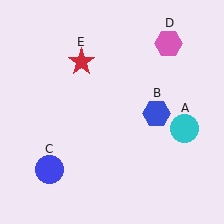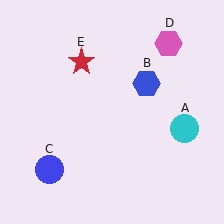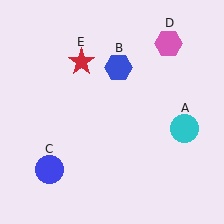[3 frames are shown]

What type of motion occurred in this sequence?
The blue hexagon (object B) rotated counterclockwise around the center of the scene.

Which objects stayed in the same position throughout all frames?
Cyan circle (object A) and blue circle (object C) and pink hexagon (object D) and red star (object E) remained stationary.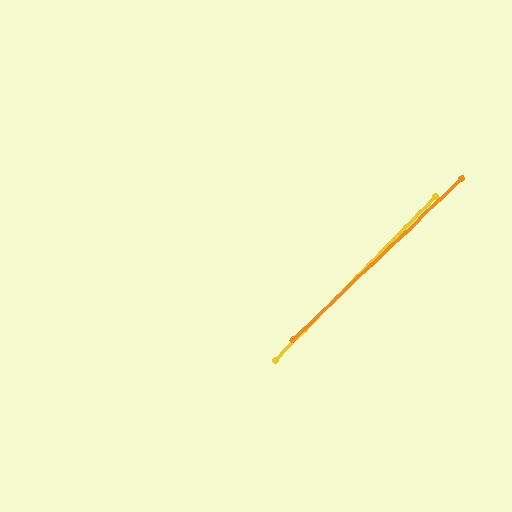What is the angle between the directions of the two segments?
Approximately 2 degrees.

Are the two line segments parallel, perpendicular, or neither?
Parallel — their directions differ by only 1.9°.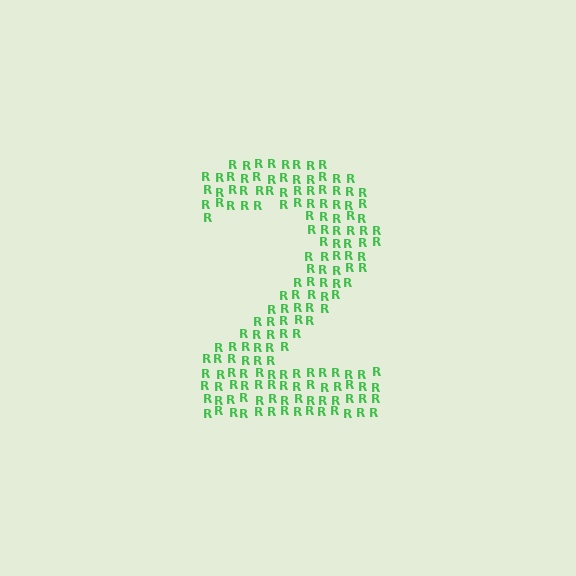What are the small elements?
The small elements are letter R's.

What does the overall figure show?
The overall figure shows the digit 2.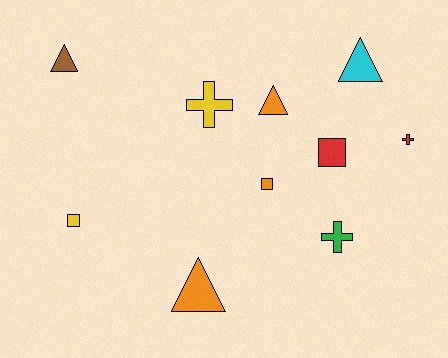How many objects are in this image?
There are 10 objects.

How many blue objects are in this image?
There are no blue objects.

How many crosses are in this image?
There are 3 crosses.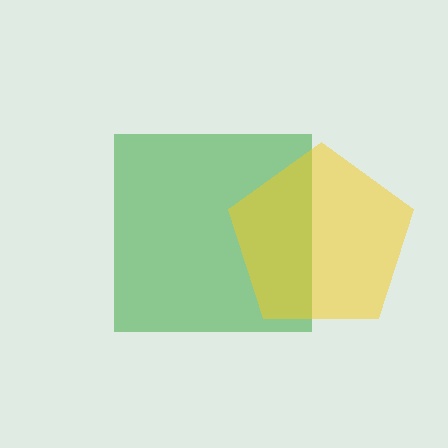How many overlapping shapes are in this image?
There are 2 overlapping shapes in the image.